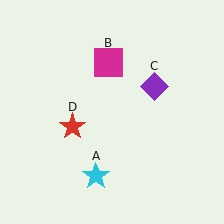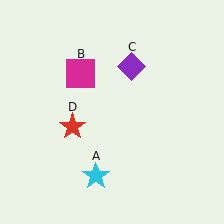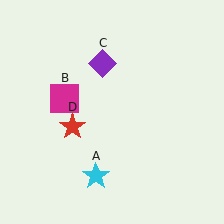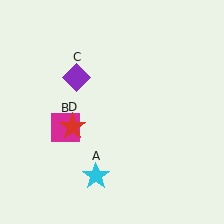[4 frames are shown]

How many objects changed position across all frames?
2 objects changed position: magenta square (object B), purple diamond (object C).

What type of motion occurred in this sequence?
The magenta square (object B), purple diamond (object C) rotated counterclockwise around the center of the scene.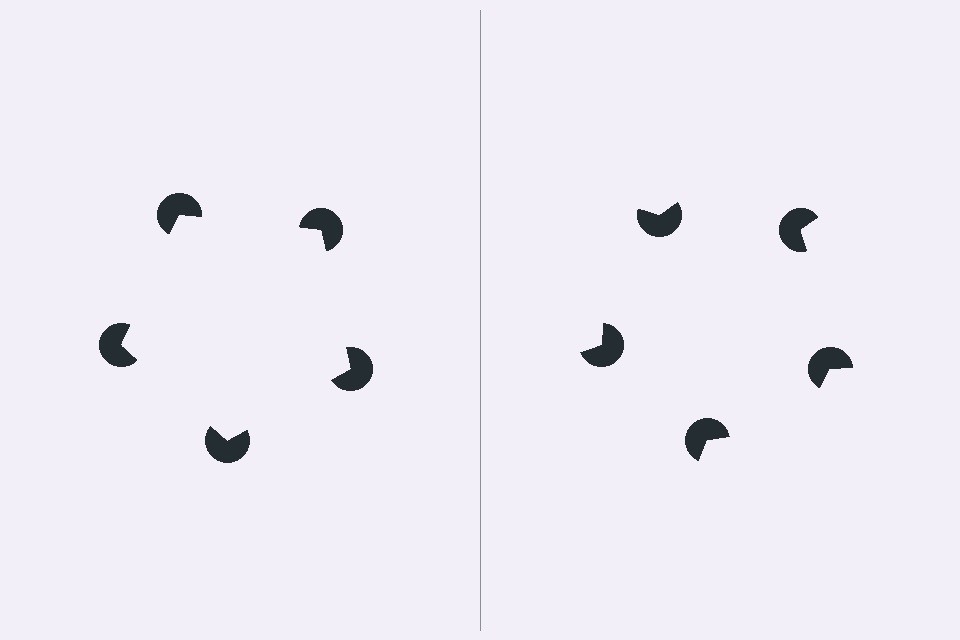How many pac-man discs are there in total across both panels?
10 — 5 on each side.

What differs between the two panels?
The pac-man discs are positioned identically on both sides; only the wedge orientations differ. On the left they align to a pentagon; on the right they are misaligned.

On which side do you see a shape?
An illusory pentagon appears on the left side. On the right side the wedge cuts are rotated, so no coherent shape forms.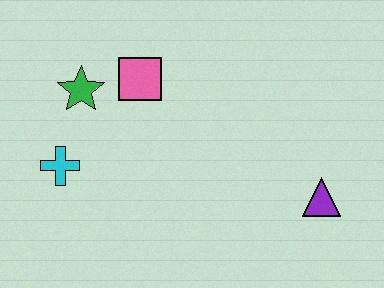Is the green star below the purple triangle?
No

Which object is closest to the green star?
The pink square is closest to the green star.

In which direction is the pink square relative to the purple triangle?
The pink square is to the left of the purple triangle.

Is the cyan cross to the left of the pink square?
Yes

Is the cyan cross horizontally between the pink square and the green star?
No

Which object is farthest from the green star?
The purple triangle is farthest from the green star.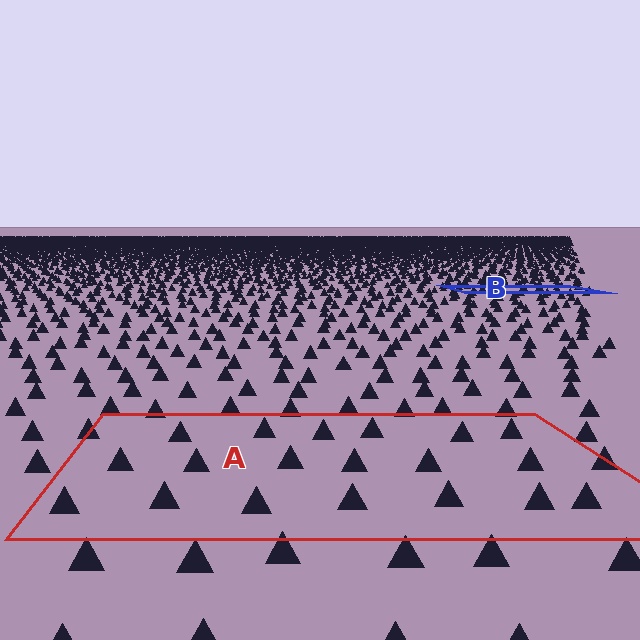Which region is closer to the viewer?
Region A is closer. The texture elements there are larger and more spread out.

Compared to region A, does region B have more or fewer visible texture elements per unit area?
Region B has more texture elements per unit area — they are packed more densely because it is farther away.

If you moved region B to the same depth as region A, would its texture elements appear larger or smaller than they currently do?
They would appear larger. At a closer depth, the same texture elements are projected at a bigger on-screen size.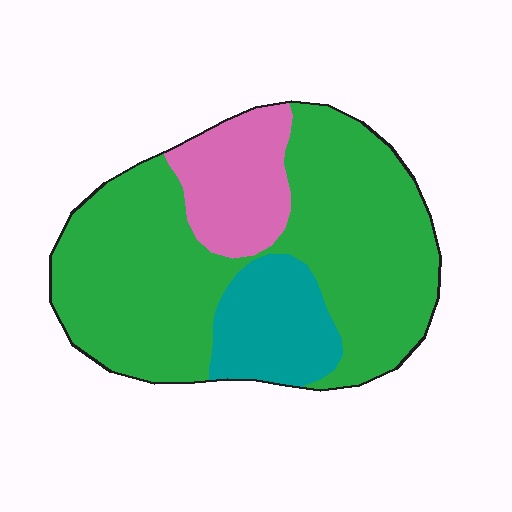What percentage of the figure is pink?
Pink covers about 15% of the figure.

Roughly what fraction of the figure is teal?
Teal takes up about one sixth (1/6) of the figure.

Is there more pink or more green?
Green.